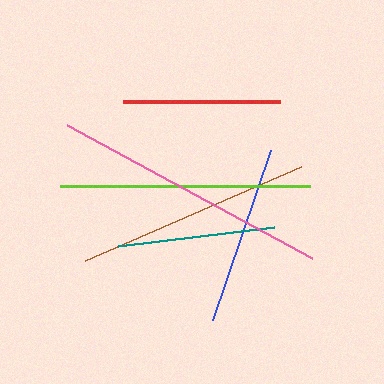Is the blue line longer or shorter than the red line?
The blue line is longer than the red line.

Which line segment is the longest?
The pink line is the longest at approximately 279 pixels.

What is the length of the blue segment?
The blue segment is approximately 179 pixels long.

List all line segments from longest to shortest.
From longest to shortest: pink, lime, brown, blue, teal, red.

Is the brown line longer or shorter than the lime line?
The lime line is longer than the brown line.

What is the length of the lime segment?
The lime segment is approximately 249 pixels long.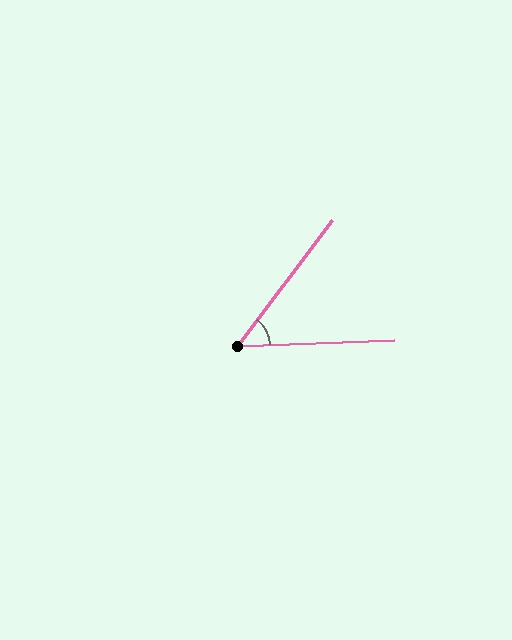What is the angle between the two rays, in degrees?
Approximately 51 degrees.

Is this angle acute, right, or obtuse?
It is acute.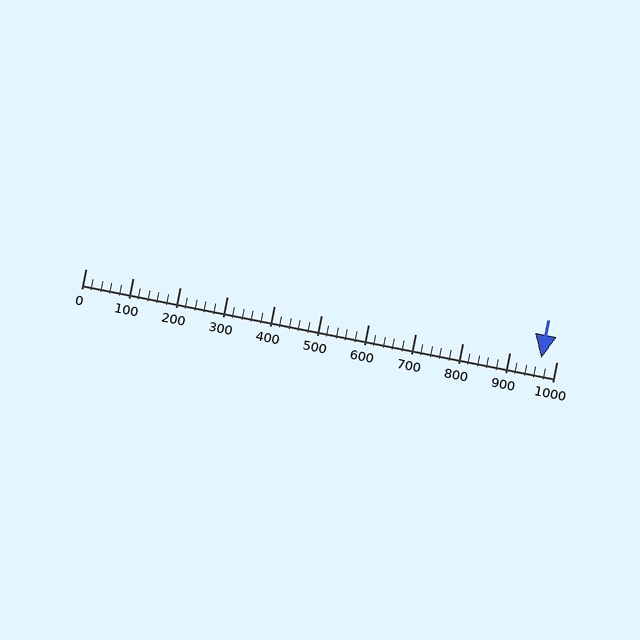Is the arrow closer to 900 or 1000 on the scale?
The arrow is closer to 1000.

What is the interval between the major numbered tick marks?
The major tick marks are spaced 100 units apart.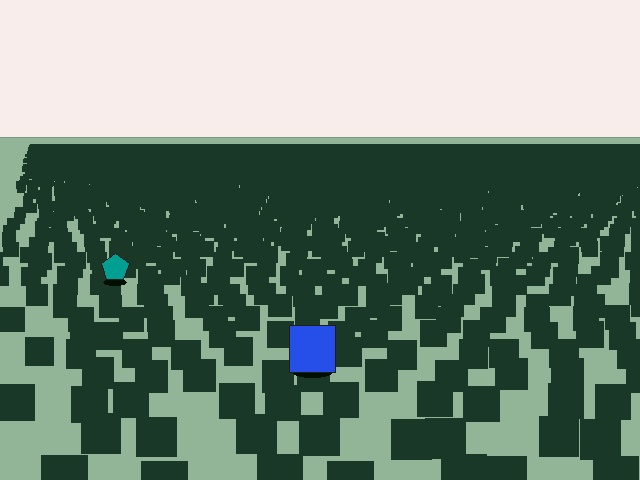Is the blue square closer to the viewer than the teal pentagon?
Yes. The blue square is closer — you can tell from the texture gradient: the ground texture is coarser near it.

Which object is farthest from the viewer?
The teal pentagon is farthest from the viewer. It appears smaller and the ground texture around it is denser.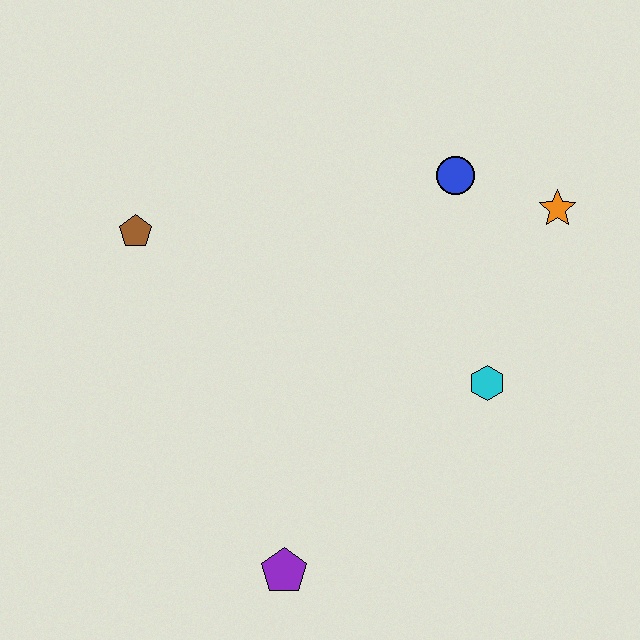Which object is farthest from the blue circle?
The purple pentagon is farthest from the blue circle.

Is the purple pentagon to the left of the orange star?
Yes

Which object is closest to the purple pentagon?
The cyan hexagon is closest to the purple pentagon.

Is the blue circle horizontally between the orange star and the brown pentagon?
Yes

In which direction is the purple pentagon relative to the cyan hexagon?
The purple pentagon is to the left of the cyan hexagon.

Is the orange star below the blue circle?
Yes